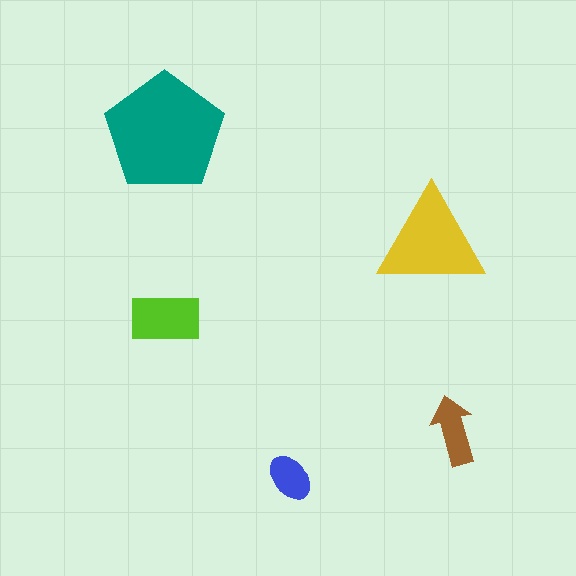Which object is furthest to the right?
The brown arrow is rightmost.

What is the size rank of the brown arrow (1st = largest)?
4th.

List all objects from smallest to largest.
The blue ellipse, the brown arrow, the lime rectangle, the yellow triangle, the teal pentagon.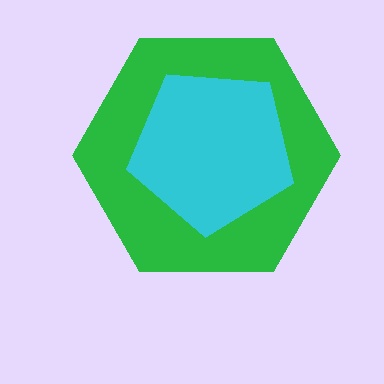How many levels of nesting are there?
2.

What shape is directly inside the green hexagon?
The cyan pentagon.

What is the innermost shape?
The cyan pentagon.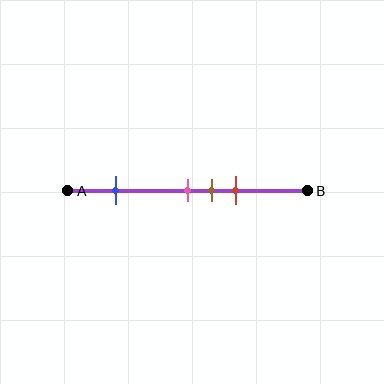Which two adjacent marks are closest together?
The pink and brown marks are the closest adjacent pair.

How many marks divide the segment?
There are 4 marks dividing the segment.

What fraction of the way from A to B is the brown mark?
The brown mark is approximately 60% (0.6) of the way from A to B.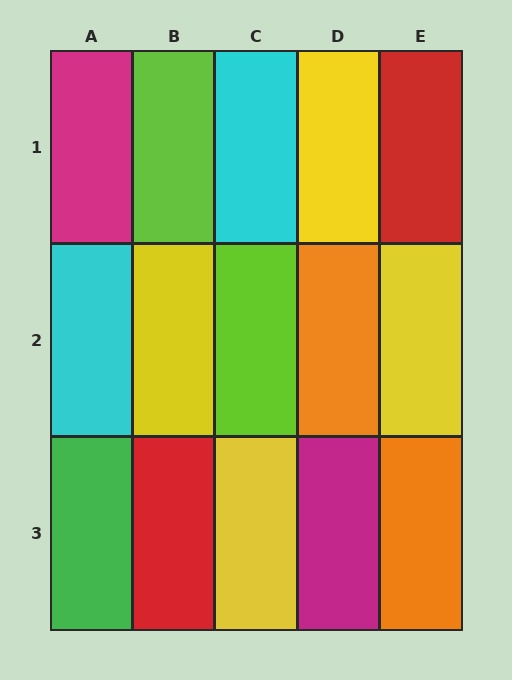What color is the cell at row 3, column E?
Orange.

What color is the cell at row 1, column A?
Magenta.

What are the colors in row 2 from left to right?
Cyan, yellow, lime, orange, yellow.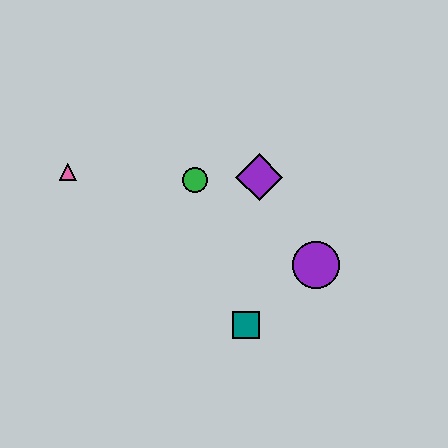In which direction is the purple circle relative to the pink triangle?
The purple circle is to the right of the pink triangle.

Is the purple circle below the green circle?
Yes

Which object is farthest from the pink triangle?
The purple circle is farthest from the pink triangle.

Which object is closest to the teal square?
The purple circle is closest to the teal square.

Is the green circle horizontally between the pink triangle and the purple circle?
Yes